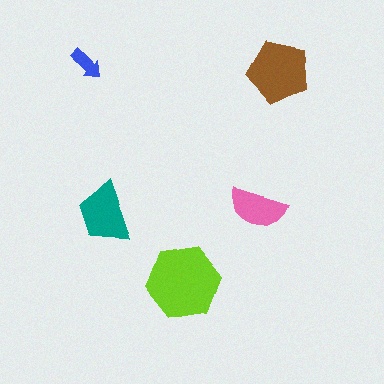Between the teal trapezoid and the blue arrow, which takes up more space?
The teal trapezoid.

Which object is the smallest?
The blue arrow.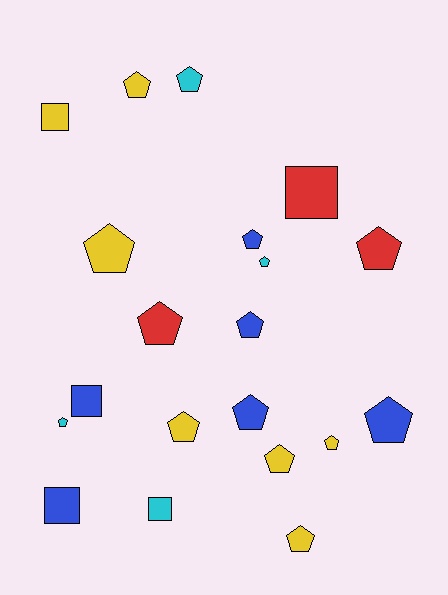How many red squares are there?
There is 1 red square.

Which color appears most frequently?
Yellow, with 7 objects.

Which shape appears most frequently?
Pentagon, with 15 objects.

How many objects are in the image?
There are 20 objects.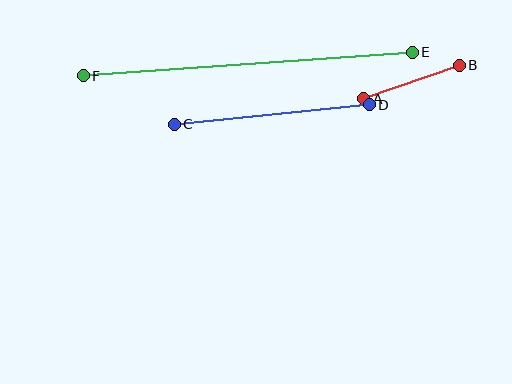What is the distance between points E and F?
The distance is approximately 329 pixels.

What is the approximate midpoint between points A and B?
The midpoint is at approximately (411, 82) pixels.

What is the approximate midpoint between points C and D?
The midpoint is at approximately (272, 114) pixels.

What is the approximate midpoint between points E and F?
The midpoint is at approximately (248, 64) pixels.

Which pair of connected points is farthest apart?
Points E and F are farthest apart.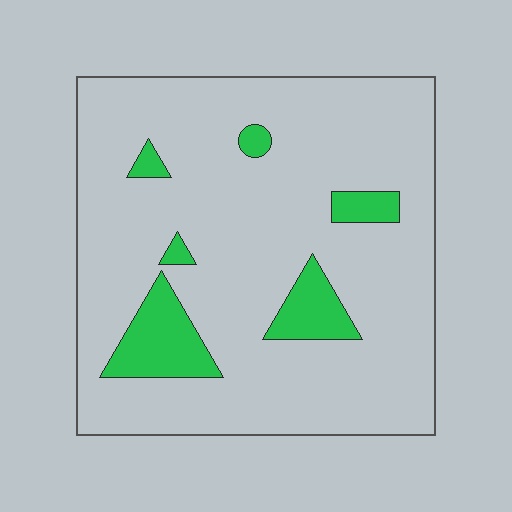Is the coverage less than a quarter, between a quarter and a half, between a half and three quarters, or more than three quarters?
Less than a quarter.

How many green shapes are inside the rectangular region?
6.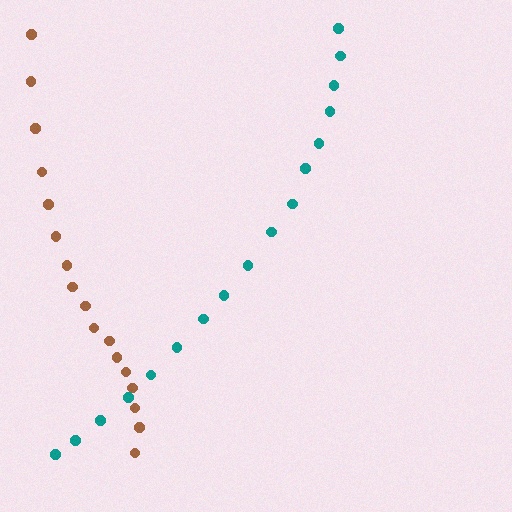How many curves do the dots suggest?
There are 2 distinct paths.